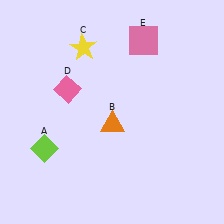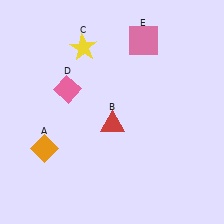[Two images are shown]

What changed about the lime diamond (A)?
In Image 1, A is lime. In Image 2, it changed to orange.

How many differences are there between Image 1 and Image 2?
There are 2 differences between the two images.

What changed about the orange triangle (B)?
In Image 1, B is orange. In Image 2, it changed to red.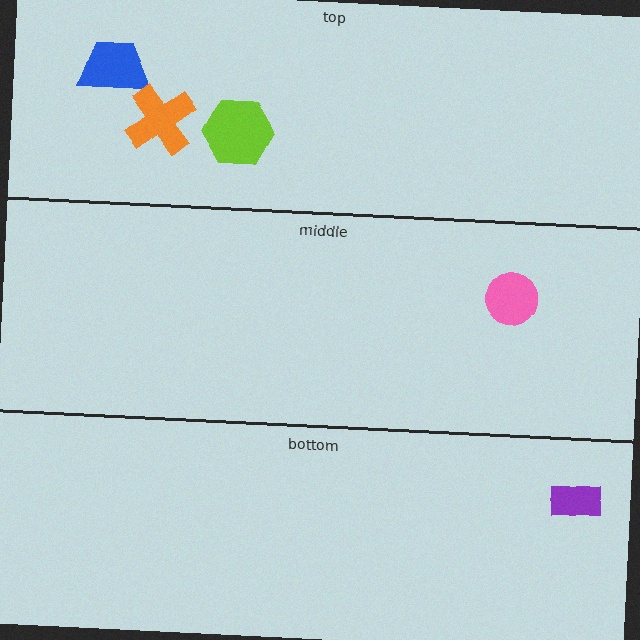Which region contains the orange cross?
The top region.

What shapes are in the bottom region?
The purple rectangle.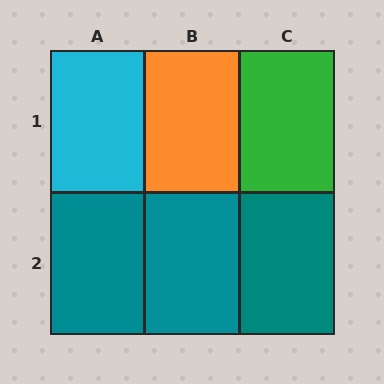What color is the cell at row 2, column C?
Teal.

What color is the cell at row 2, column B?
Teal.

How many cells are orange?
1 cell is orange.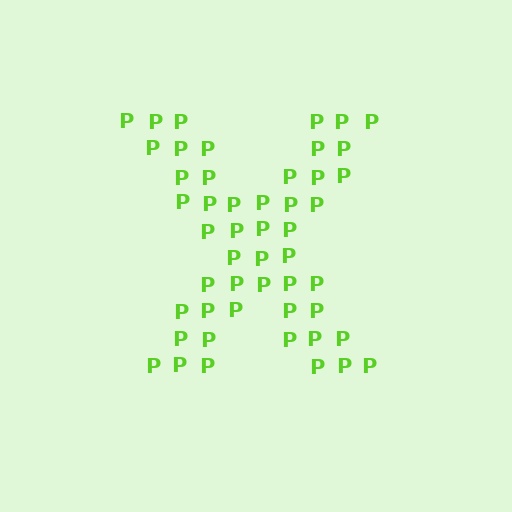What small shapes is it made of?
It is made of small letter P's.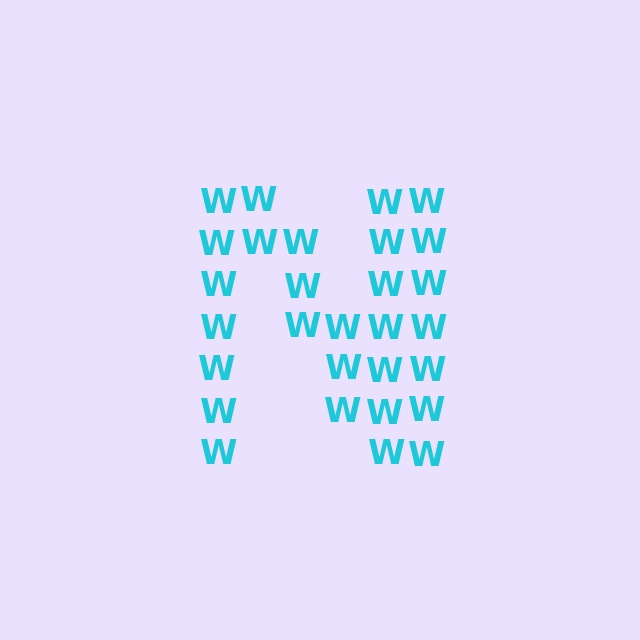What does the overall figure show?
The overall figure shows the letter N.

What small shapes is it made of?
It is made of small letter W's.